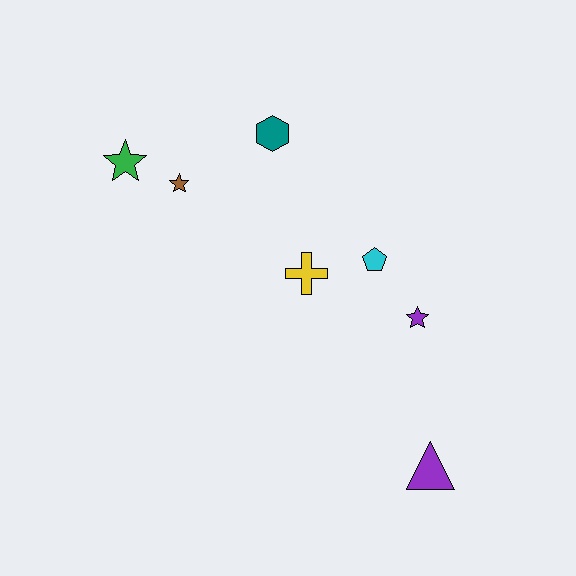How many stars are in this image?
There are 3 stars.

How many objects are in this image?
There are 7 objects.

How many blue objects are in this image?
There are no blue objects.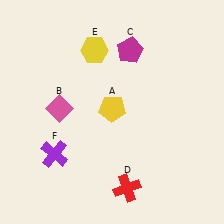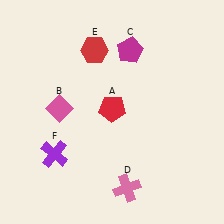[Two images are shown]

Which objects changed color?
A changed from yellow to red. D changed from red to pink. E changed from yellow to red.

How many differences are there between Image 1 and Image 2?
There are 3 differences between the two images.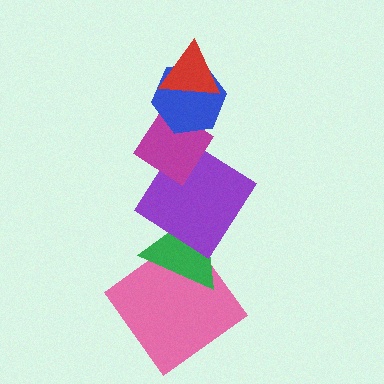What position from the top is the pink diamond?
The pink diamond is 6th from the top.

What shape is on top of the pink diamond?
The green triangle is on top of the pink diamond.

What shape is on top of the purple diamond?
The magenta diamond is on top of the purple diamond.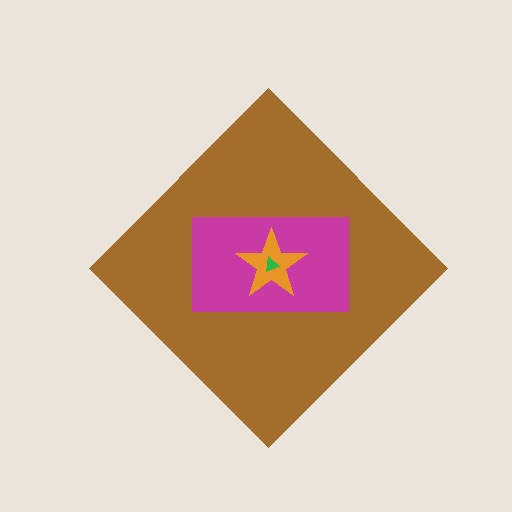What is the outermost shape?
The brown diamond.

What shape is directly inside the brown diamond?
The magenta rectangle.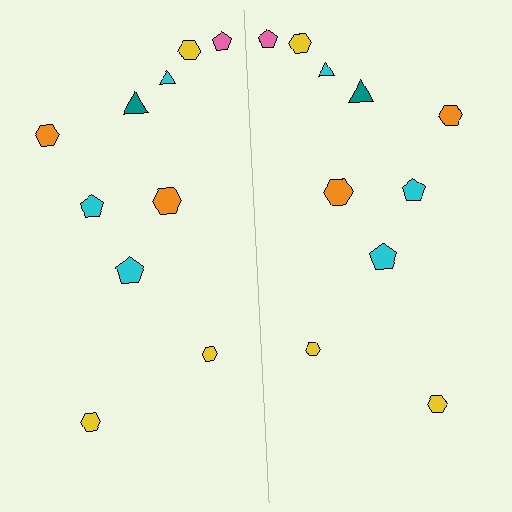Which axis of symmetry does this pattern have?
The pattern has a vertical axis of symmetry running through the center of the image.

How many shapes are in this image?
There are 20 shapes in this image.